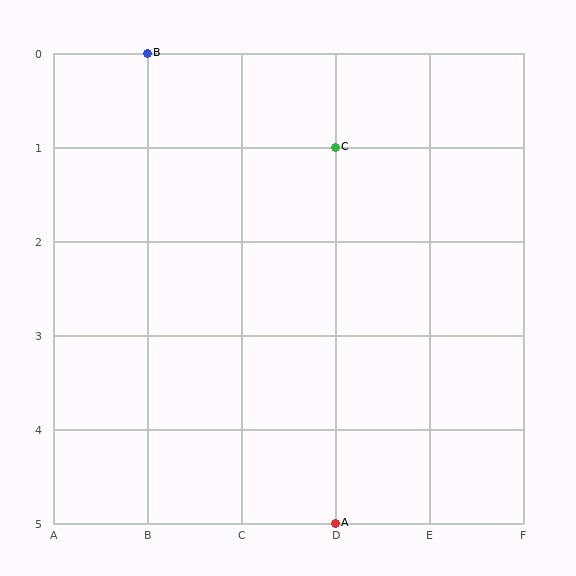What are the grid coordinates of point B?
Point B is at grid coordinates (B, 0).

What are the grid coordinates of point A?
Point A is at grid coordinates (D, 5).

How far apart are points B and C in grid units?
Points B and C are 2 columns and 1 row apart (about 2.2 grid units diagonally).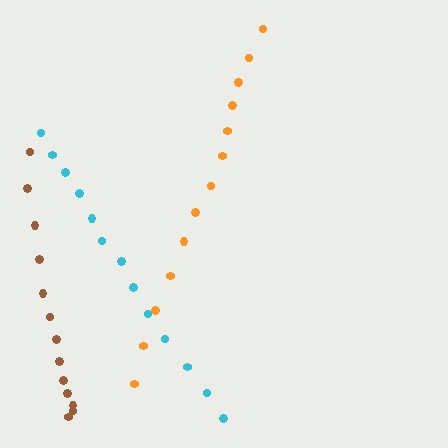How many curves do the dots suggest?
There are 3 distinct paths.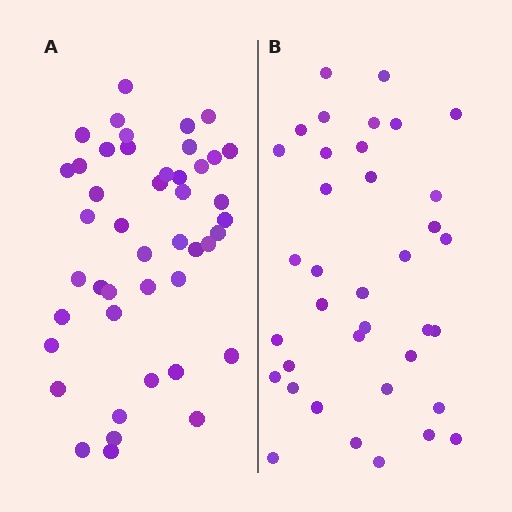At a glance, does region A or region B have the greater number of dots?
Region A (the left region) has more dots.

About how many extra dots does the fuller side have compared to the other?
Region A has roughly 8 or so more dots than region B.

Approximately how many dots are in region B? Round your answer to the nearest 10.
About 40 dots. (The exact count is 37, which rounds to 40.)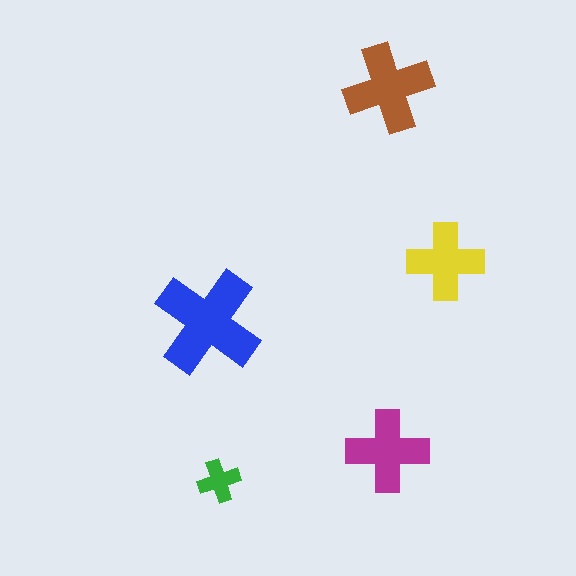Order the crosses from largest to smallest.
the blue one, the brown one, the magenta one, the yellow one, the green one.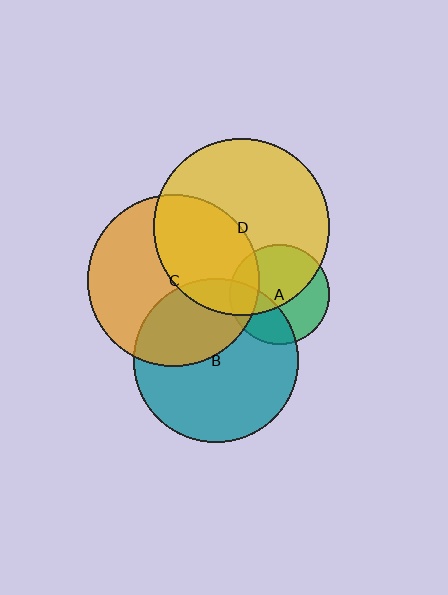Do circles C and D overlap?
Yes.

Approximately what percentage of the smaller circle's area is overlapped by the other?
Approximately 40%.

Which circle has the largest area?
Circle D (yellow).